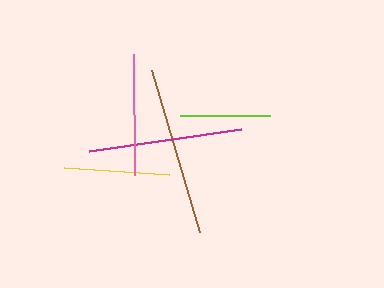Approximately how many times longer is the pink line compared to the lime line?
The pink line is approximately 1.4 times the length of the lime line.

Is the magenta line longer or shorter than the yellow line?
The magenta line is longer than the yellow line.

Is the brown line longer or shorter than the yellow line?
The brown line is longer than the yellow line.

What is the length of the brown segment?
The brown segment is approximately 169 pixels long.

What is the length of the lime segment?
The lime segment is approximately 90 pixels long.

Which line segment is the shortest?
The lime line is the shortest at approximately 90 pixels.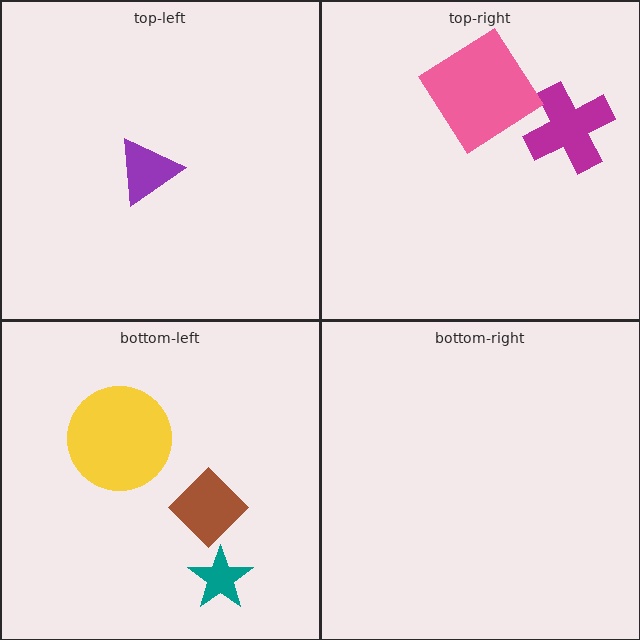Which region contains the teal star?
The bottom-left region.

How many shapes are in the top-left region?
1.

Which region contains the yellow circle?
The bottom-left region.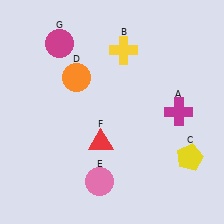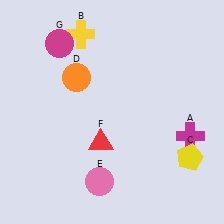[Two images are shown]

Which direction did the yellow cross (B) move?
The yellow cross (B) moved left.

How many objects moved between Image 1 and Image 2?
2 objects moved between the two images.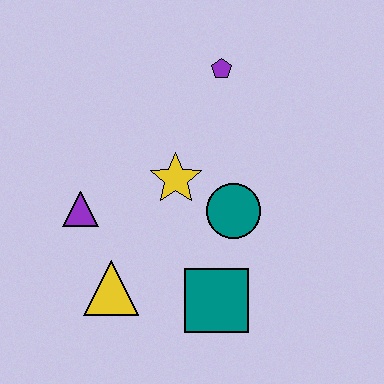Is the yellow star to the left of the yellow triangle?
No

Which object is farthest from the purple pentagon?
The yellow triangle is farthest from the purple pentagon.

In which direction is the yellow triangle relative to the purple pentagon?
The yellow triangle is below the purple pentagon.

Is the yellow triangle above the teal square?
Yes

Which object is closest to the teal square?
The teal circle is closest to the teal square.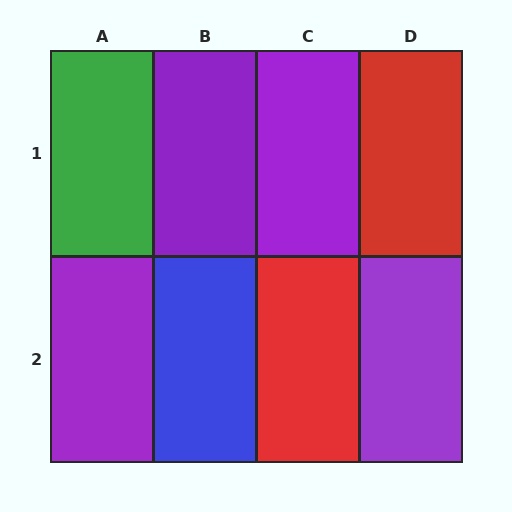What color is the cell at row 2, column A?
Purple.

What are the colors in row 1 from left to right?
Green, purple, purple, red.